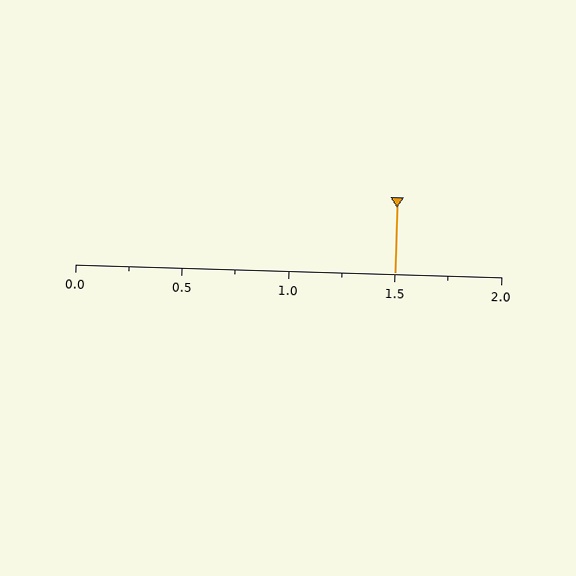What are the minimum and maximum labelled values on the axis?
The axis runs from 0.0 to 2.0.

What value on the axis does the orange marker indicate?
The marker indicates approximately 1.5.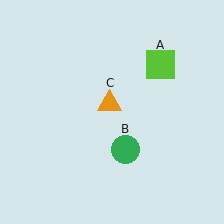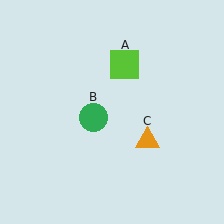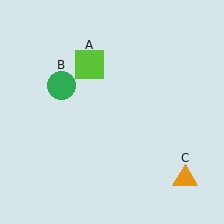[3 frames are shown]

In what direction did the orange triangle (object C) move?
The orange triangle (object C) moved down and to the right.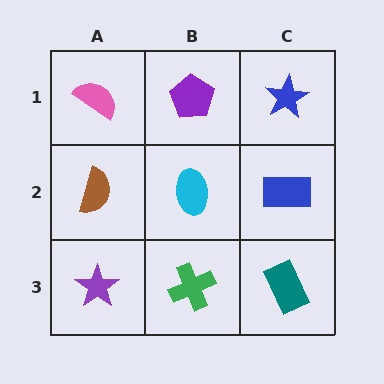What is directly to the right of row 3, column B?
A teal rectangle.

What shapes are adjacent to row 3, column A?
A brown semicircle (row 2, column A), a green cross (row 3, column B).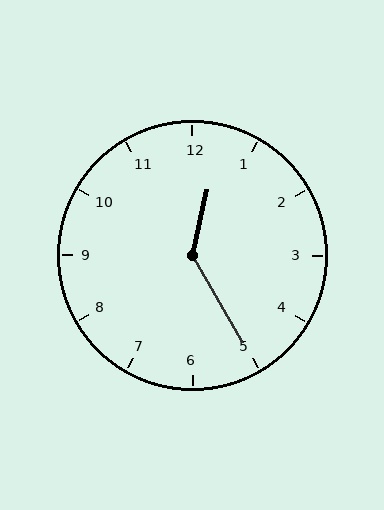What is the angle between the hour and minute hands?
Approximately 138 degrees.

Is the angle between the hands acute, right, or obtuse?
It is obtuse.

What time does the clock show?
12:25.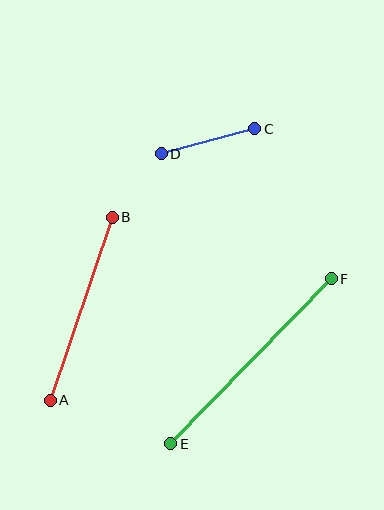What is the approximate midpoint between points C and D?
The midpoint is at approximately (208, 141) pixels.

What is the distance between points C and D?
The distance is approximately 97 pixels.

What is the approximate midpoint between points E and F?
The midpoint is at approximately (251, 361) pixels.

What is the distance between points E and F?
The distance is approximately 230 pixels.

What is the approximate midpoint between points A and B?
The midpoint is at approximately (81, 309) pixels.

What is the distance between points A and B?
The distance is approximately 193 pixels.